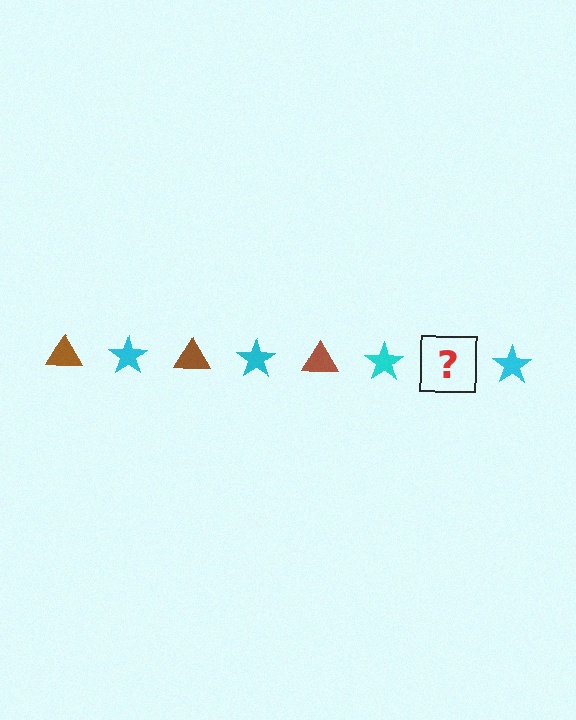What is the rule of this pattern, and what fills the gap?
The rule is that the pattern alternates between brown triangle and cyan star. The gap should be filled with a brown triangle.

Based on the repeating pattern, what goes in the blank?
The blank should be a brown triangle.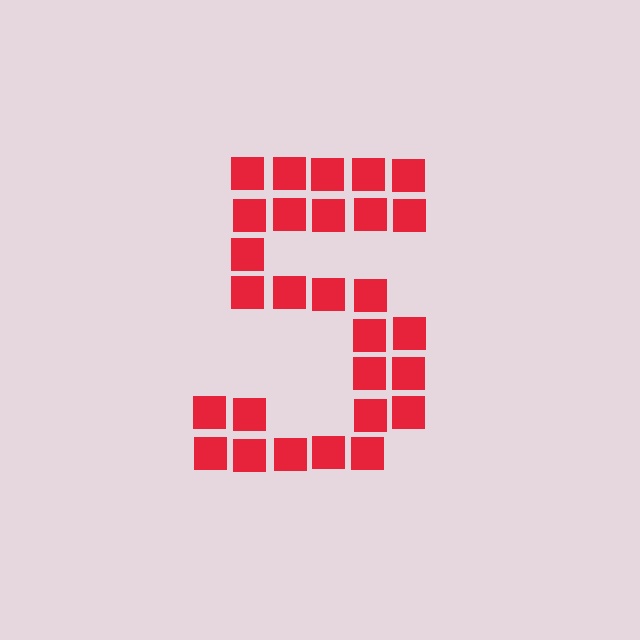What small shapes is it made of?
It is made of small squares.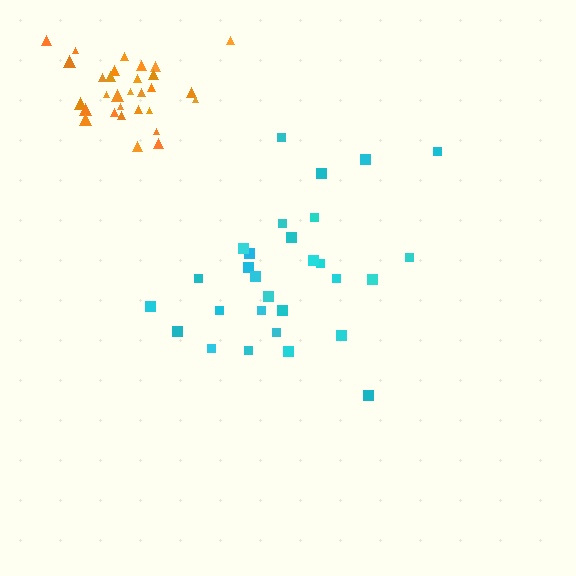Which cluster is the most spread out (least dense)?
Cyan.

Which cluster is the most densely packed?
Orange.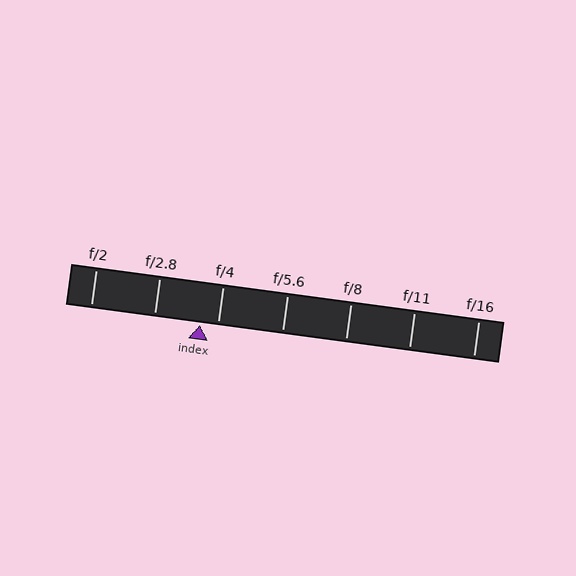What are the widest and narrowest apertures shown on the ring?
The widest aperture shown is f/2 and the narrowest is f/16.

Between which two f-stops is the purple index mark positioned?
The index mark is between f/2.8 and f/4.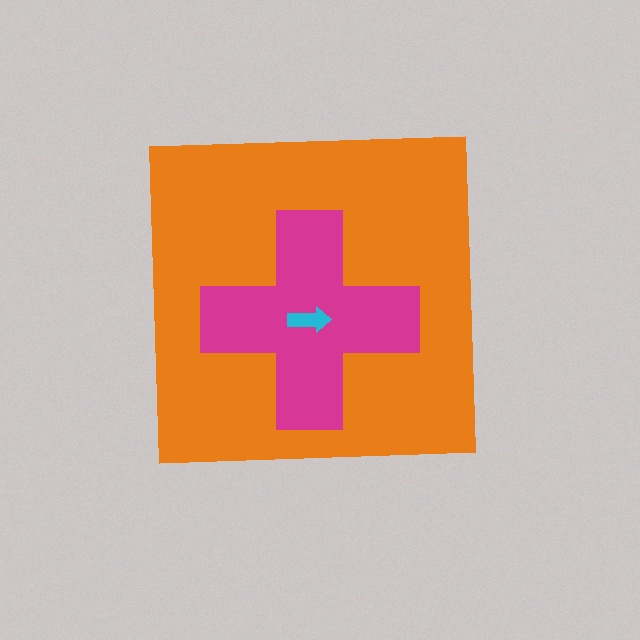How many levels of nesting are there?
3.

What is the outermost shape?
The orange square.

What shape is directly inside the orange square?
The magenta cross.